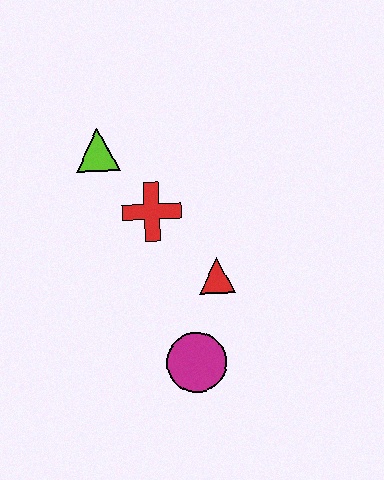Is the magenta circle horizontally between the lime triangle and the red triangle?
Yes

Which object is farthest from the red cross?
The magenta circle is farthest from the red cross.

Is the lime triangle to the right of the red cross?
No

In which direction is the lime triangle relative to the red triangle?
The lime triangle is above the red triangle.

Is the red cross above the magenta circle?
Yes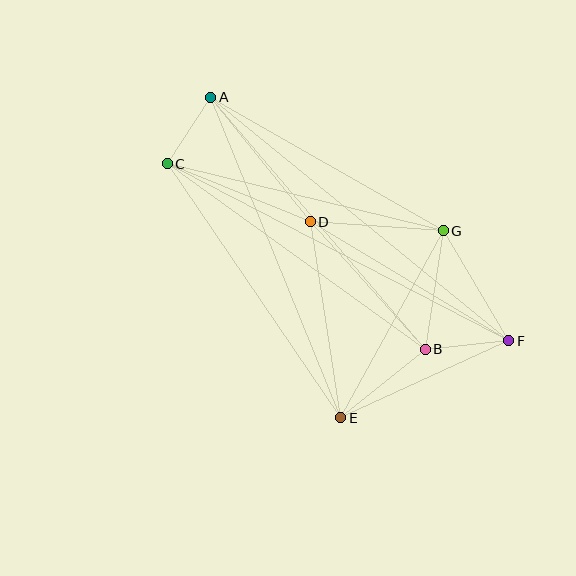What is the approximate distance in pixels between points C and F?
The distance between C and F is approximately 385 pixels.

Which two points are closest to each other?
Points A and C are closest to each other.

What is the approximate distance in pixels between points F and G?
The distance between F and G is approximately 128 pixels.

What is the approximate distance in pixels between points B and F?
The distance between B and F is approximately 84 pixels.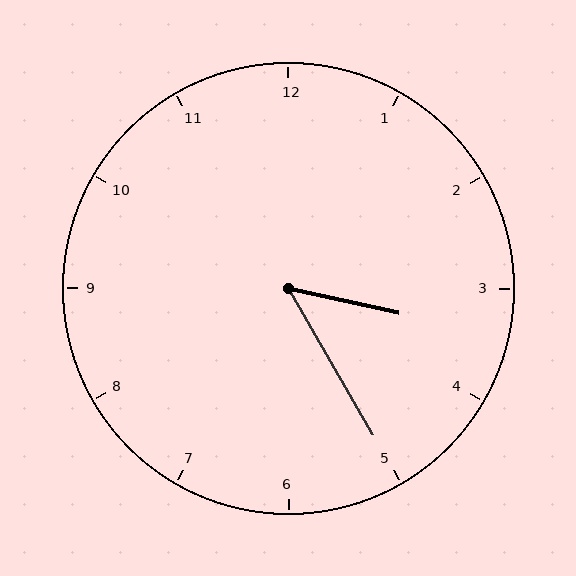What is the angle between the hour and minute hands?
Approximately 48 degrees.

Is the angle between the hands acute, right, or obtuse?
It is acute.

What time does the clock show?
3:25.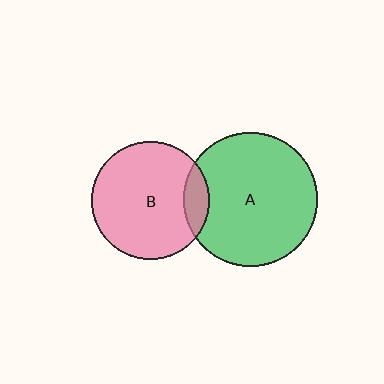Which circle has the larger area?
Circle A (green).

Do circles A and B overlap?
Yes.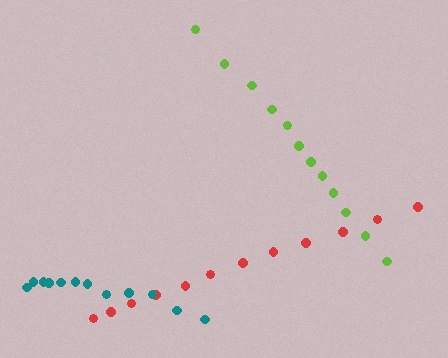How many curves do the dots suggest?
There are 3 distinct paths.